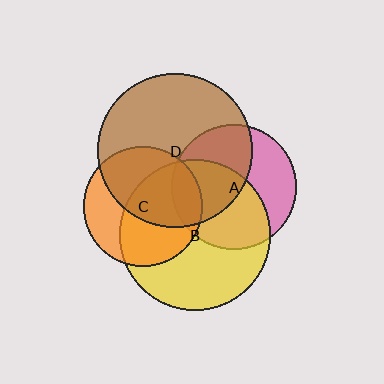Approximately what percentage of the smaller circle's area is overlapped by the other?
Approximately 55%.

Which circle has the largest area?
Circle D (brown).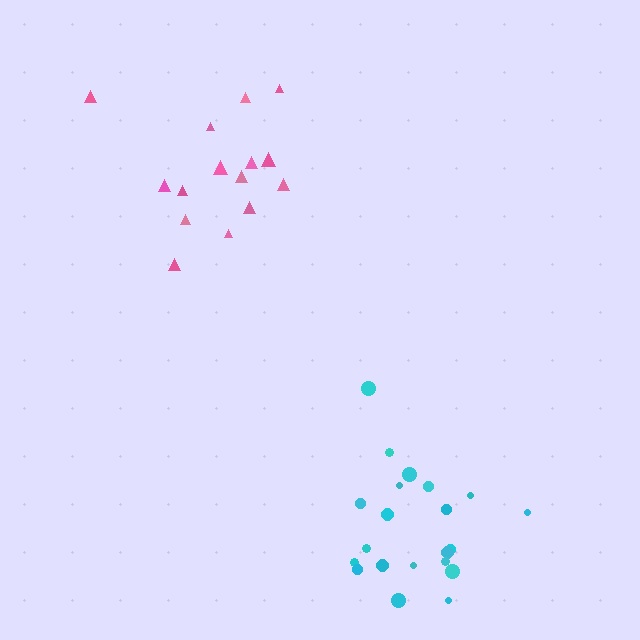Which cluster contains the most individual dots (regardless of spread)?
Cyan (21).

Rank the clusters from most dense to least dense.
cyan, pink.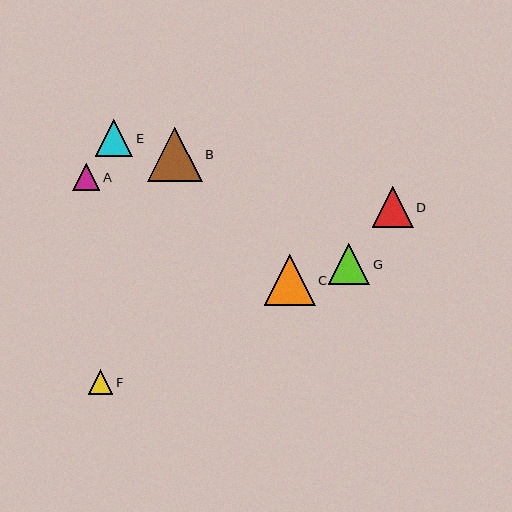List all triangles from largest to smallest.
From largest to smallest: B, C, G, D, E, A, F.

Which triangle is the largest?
Triangle B is the largest with a size of approximately 54 pixels.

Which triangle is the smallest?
Triangle F is the smallest with a size of approximately 25 pixels.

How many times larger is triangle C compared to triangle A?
Triangle C is approximately 1.9 times the size of triangle A.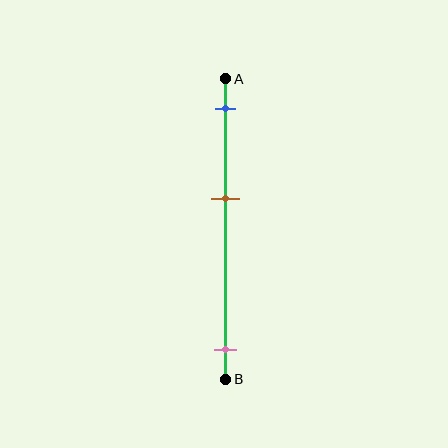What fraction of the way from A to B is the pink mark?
The pink mark is approximately 90% (0.9) of the way from A to B.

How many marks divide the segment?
There are 3 marks dividing the segment.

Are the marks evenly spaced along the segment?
No, the marks are not evenly spaced.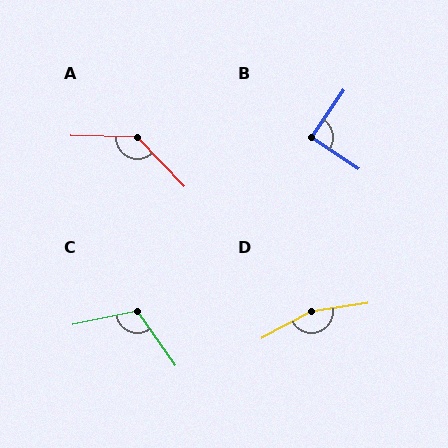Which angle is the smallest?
B, at approximately 89 degrees.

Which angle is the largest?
D, at approximately 160 degrees.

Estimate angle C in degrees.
Approximately 114 degrees.